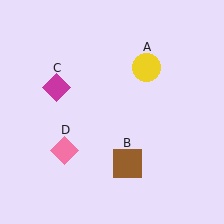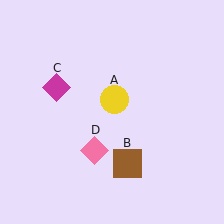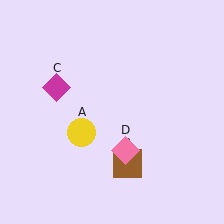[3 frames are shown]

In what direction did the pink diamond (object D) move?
The pink diamond (object D) moved right.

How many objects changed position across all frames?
2 objects changed position: yellow circle (object A), pink diamond (object D).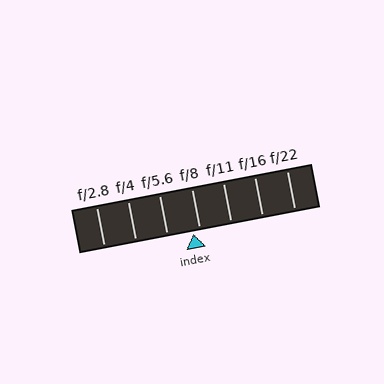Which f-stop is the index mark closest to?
The index mark is closest to f/8.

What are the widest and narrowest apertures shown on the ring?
The widest aperture shown is f/2.8 and the narrowest is f/22.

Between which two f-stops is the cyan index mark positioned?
The index mark is between f/5.6 and f/8.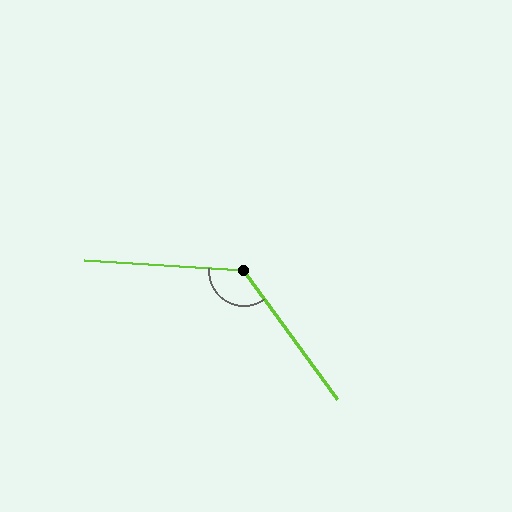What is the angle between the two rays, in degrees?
Approximately 130 degrees.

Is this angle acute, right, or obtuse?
It is obtuse.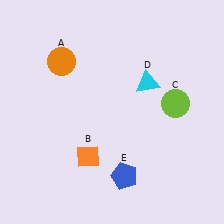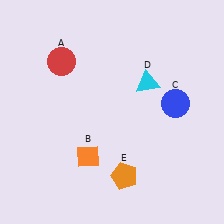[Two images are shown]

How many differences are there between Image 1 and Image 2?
There are 3 differences between the two images.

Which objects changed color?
A changed from orange to red. C changed from lime to blue. E changed from blue to orange.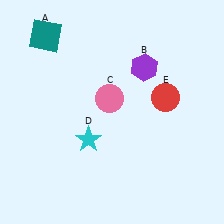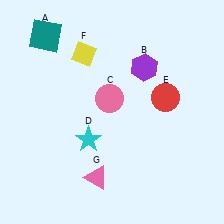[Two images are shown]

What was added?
A yellow diamond (F), a pink triangle (G) were added in Image 2.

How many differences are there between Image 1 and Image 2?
There are 2 differences between the two images.